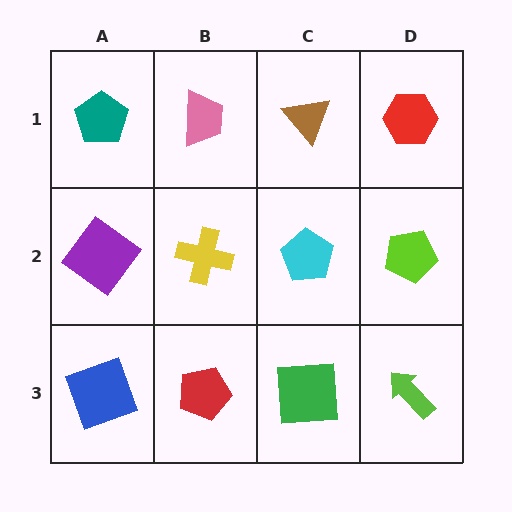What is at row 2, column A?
A purple diamond.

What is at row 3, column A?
A blue square.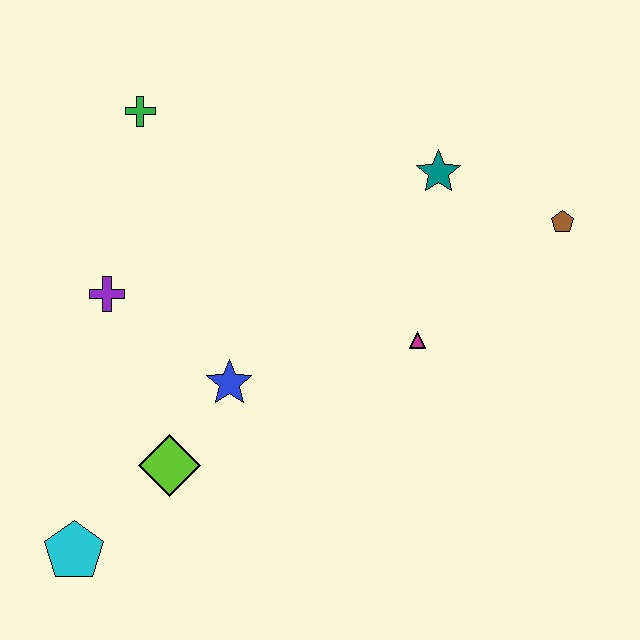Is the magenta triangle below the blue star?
No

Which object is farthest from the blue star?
The brown pentagon is farthest from the blue star.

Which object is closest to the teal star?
The brown pentagon is closest to the teal star.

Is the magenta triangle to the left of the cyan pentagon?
No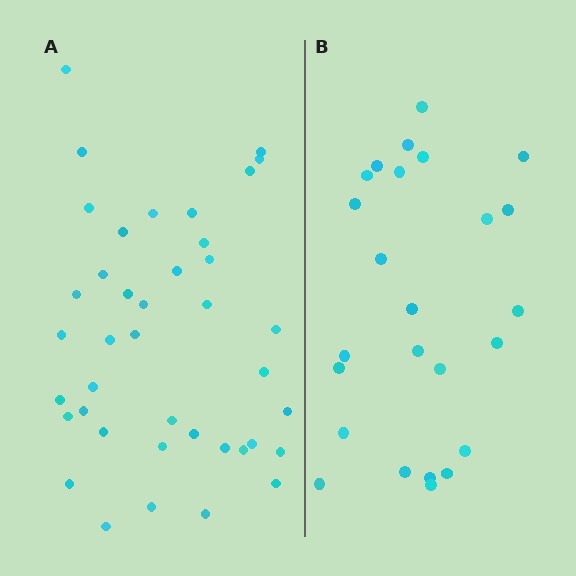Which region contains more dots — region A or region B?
Region A (the left region) has more dots.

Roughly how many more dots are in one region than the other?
Region A has approximately 15 more dots than region B.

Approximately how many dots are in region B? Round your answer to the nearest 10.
About 20 dots. (The exact count is 25, which rounds to 20.)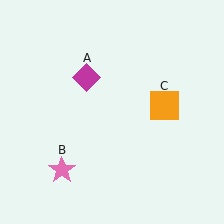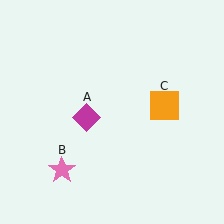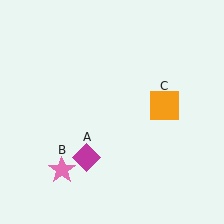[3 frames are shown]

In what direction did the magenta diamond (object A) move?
The magenta diamond (object A) moved down.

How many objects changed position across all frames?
1 object changed position: magenta diamond (object A).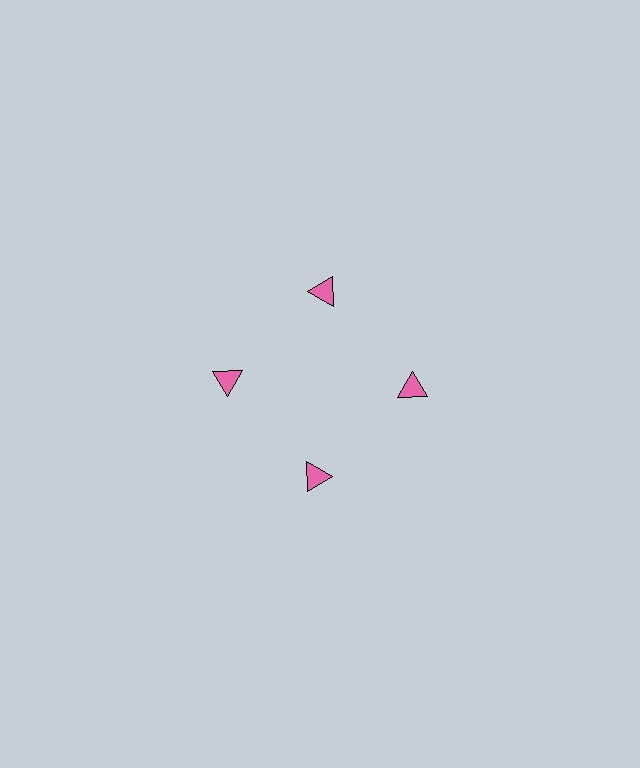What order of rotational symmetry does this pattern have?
This pattern has 4-fold rotational symmetry.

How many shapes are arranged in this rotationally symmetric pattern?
There are 4 shapes, arranged in 4 groups of 1.